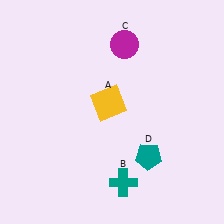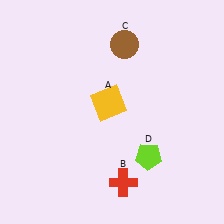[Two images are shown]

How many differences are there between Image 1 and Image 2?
There are 3 differences between the two images.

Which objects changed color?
B changed from teal to red. C changed from magenta to brown. D changed from teal to lime.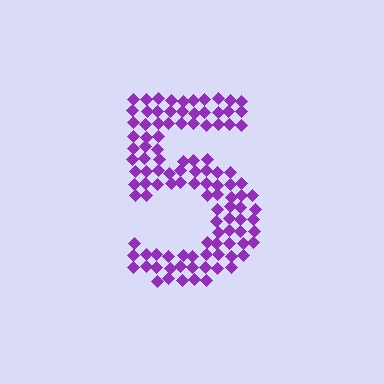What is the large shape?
The large shape is the digit 5.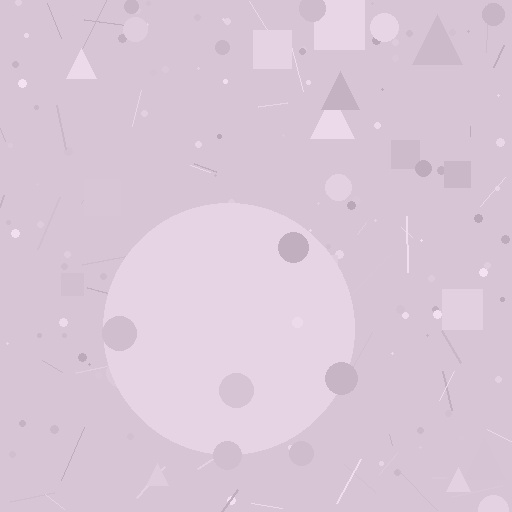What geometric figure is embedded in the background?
A circle is embedded in the background.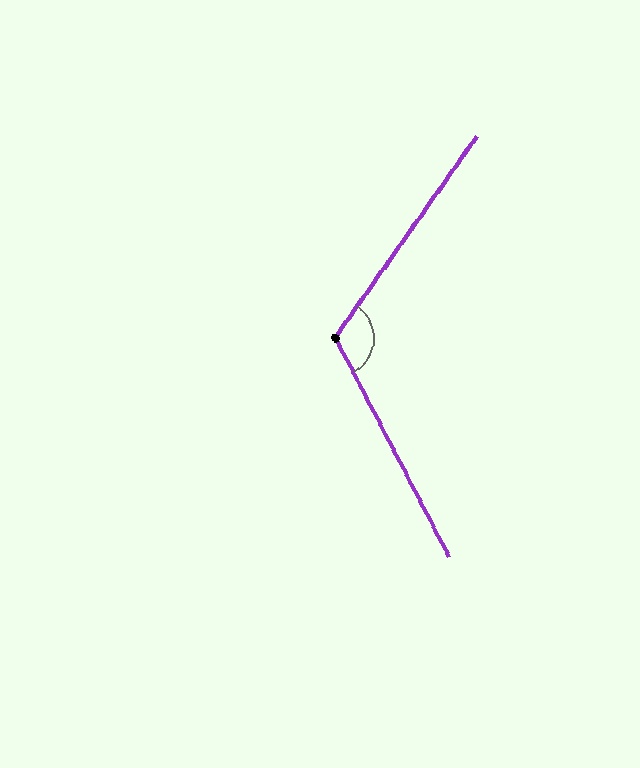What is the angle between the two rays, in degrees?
Approximately 117 degrees.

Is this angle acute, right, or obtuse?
It is obtuse.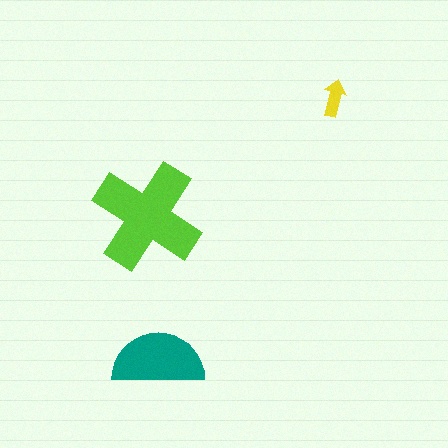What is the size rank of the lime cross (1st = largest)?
1st.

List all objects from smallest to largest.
The yellow arrow, the teal semicircle, the lime cross.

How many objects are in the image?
There are 3 objects in the image.